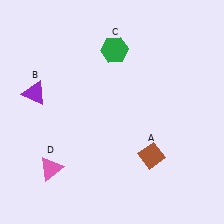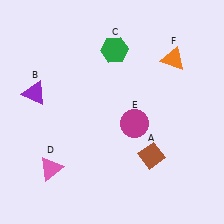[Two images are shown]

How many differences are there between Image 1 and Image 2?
There are 2 differences between the two images.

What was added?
A magenta circle (E), an orange triangle (F) were added in Image 2.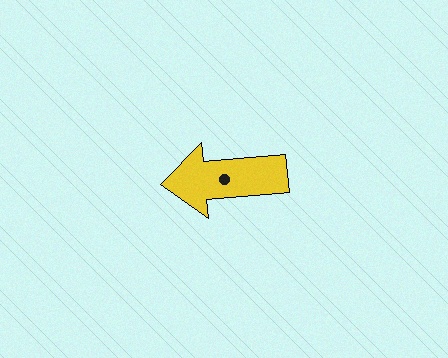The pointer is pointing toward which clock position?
Roughly 9 o'clock.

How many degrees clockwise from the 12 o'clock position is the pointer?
Approximately 265 degrees.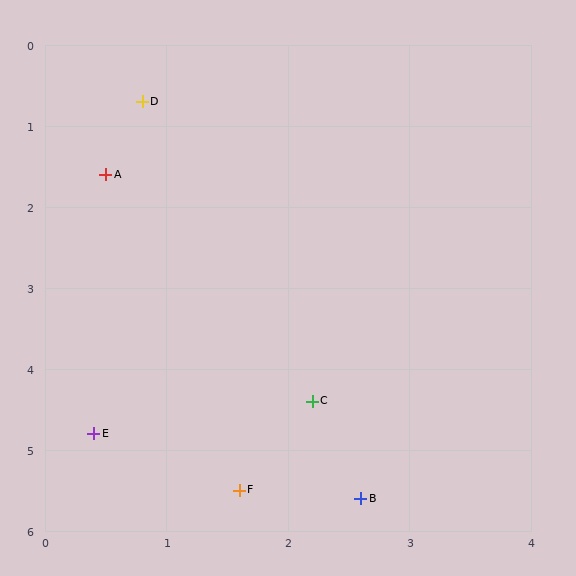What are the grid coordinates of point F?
Point F is at approximately (1.6, 5.5).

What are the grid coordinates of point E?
Point E is at approximately (0.4, 4.8).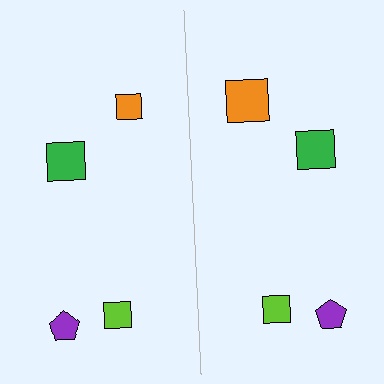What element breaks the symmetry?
The orange square on the right side has a different size than its mirror counterpart.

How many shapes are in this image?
There are 8 shapes in this image.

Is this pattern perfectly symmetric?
No, the pattern is not perfectly symmetric. The orange square on the right side has a different size than its mirror counterpart.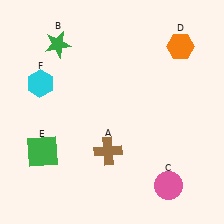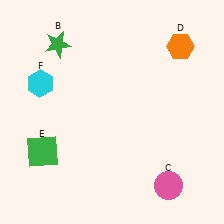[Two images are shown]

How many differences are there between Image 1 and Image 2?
There is 1 difference between the two images.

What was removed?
The brown cross (A) was removed in Image 2.